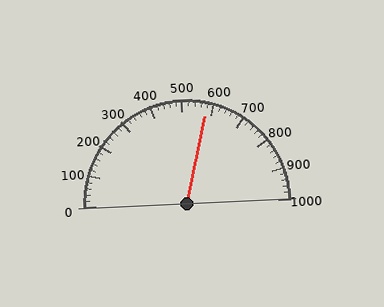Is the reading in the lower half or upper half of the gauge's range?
The reading is in the upper half of the range (0 to 1000).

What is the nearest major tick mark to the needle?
The nearest major tick mark is 600.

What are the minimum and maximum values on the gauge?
The gauge ranges from 0 to 1000.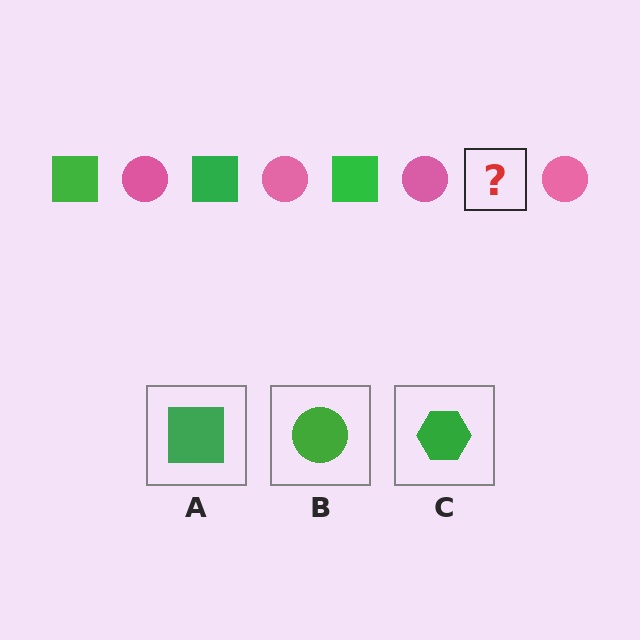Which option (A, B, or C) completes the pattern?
A.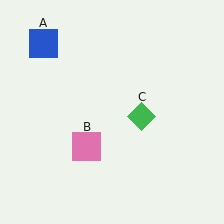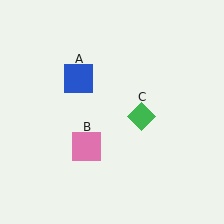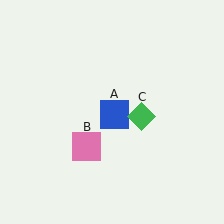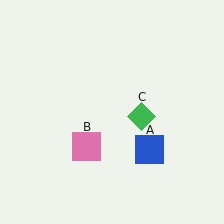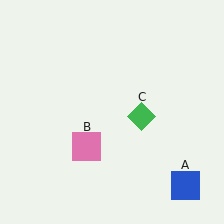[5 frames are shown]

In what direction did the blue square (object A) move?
The blue square (object A) moved down and to the right.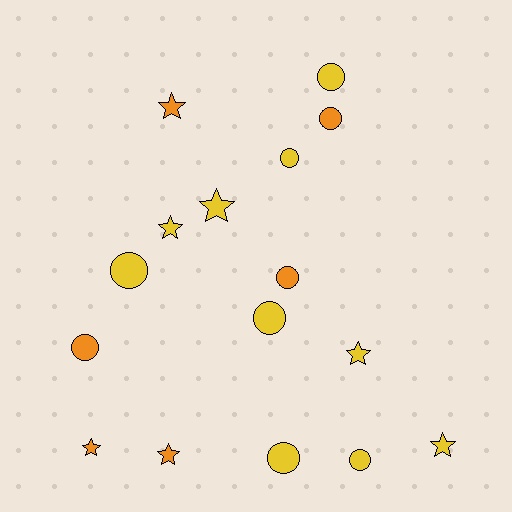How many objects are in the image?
There are 16 objects.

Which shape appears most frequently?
Circle, with 9 objects.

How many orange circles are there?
There are 3 orange circles.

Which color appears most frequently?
Yellow, with 10 objects.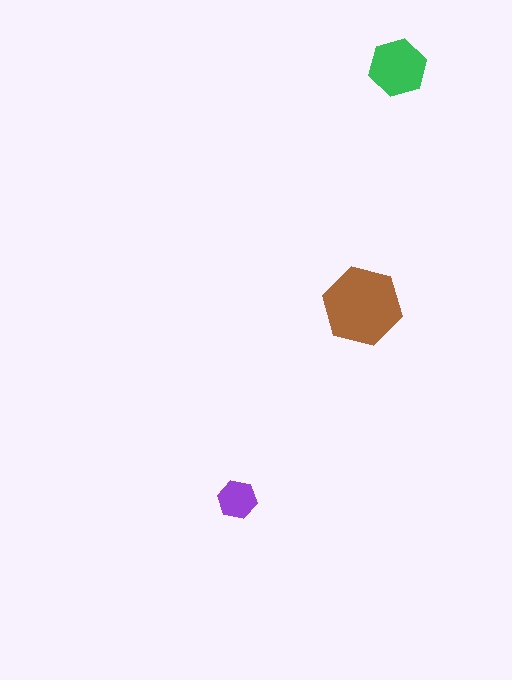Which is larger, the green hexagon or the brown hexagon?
The brown one.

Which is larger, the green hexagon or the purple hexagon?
The green one.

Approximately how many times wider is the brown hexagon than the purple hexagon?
About 2 times wider.